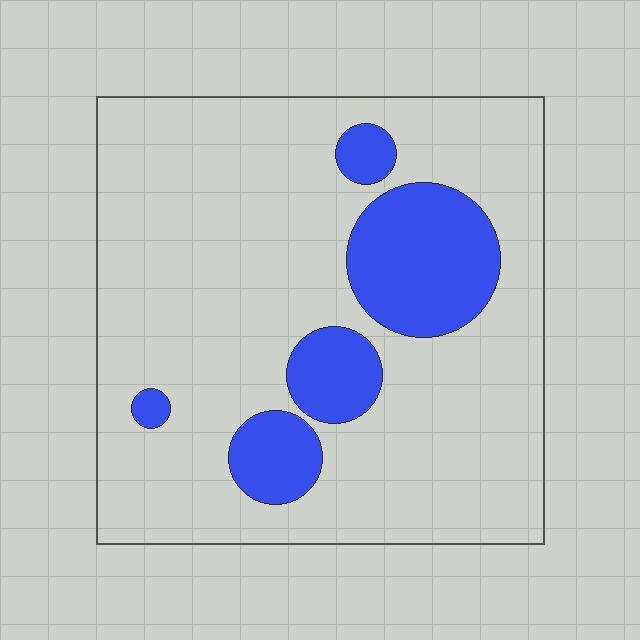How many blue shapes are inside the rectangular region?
5.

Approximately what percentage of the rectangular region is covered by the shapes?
Approximately 20%.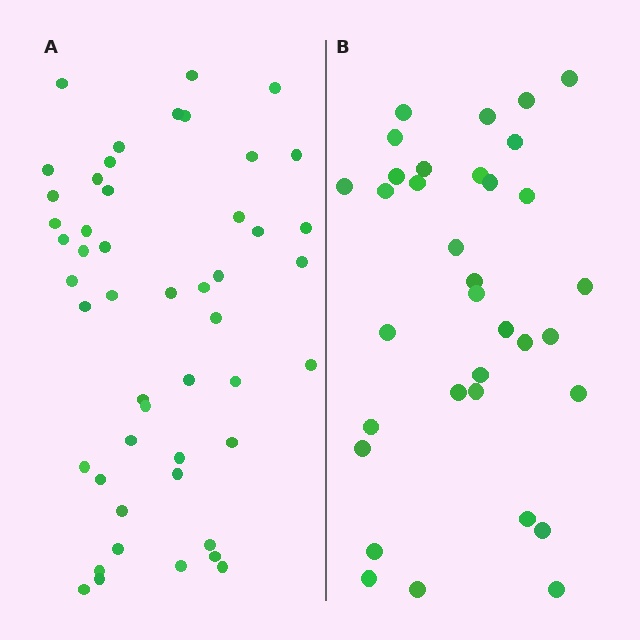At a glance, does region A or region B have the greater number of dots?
Region A (the left region) has more dots.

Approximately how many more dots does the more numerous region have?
Region A has approximately 15 more dots than region B.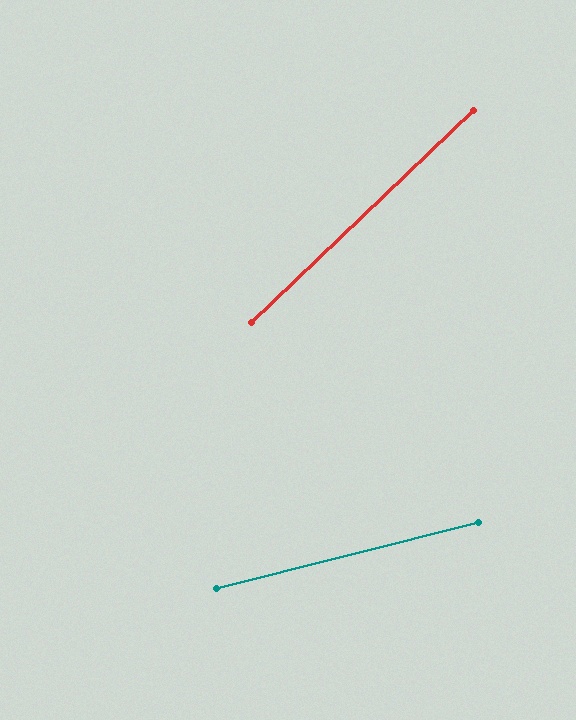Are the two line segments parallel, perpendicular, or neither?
Neither parallel nor perpendicular — they differ by about 30°.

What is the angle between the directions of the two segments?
Approximately 30 degrees.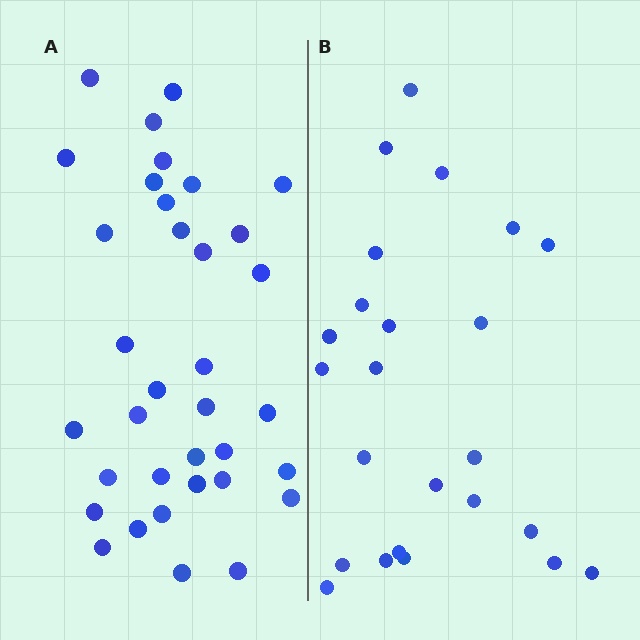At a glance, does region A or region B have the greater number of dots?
Region A (the left region) has more dots.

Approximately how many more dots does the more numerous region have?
Region A has roughly 12 or so more dots than region B.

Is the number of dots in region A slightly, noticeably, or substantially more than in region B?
Region A has substantially more. The ratio is roughly 1.5 to 1.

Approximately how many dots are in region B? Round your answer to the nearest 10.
About 20 dots. (The exact count is 24, which rounds to 20.)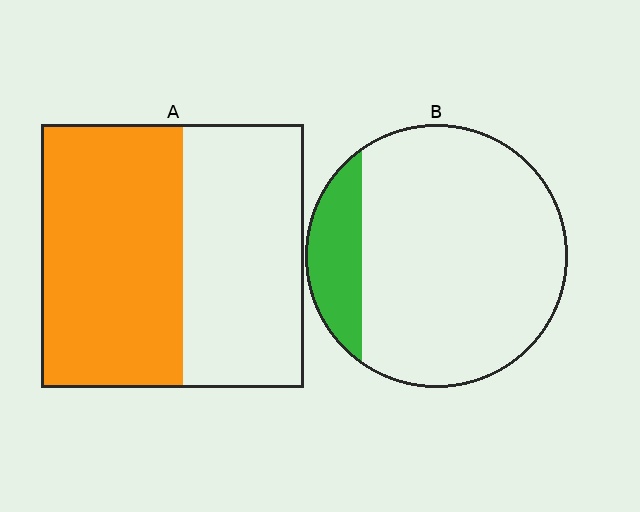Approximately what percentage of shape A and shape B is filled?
A is approximately 55% and B is approximately 15%.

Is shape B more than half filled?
No.